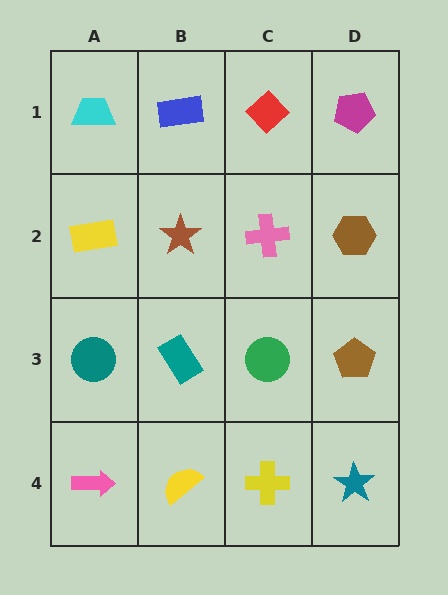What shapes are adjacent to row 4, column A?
A teal circle (row 3, column A), a yellow semicircle (row 4, column B).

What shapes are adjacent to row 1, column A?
A yellow rectangle (row 2, column A), a blue rectangle (row 1, column B).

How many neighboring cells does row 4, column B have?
3.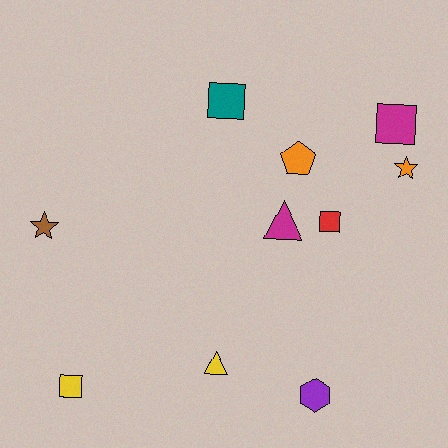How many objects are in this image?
There are 10 objects.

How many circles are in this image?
There are no circles.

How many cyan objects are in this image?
There are no cyan objects.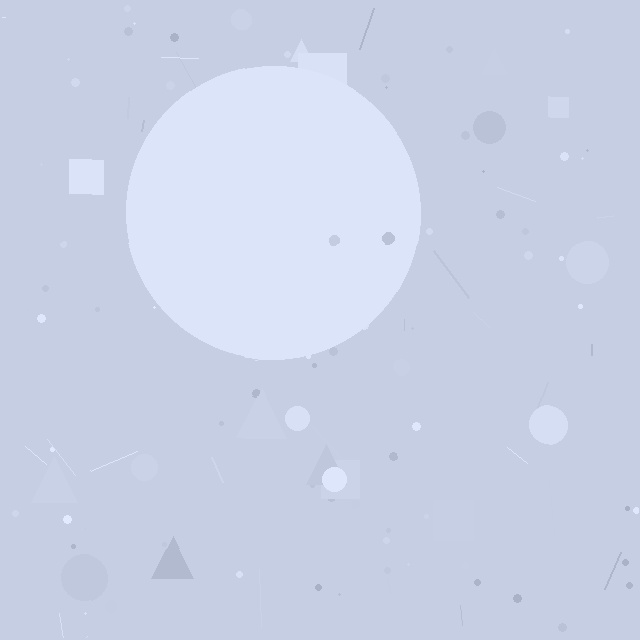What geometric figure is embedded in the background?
A circle is embedded in the background.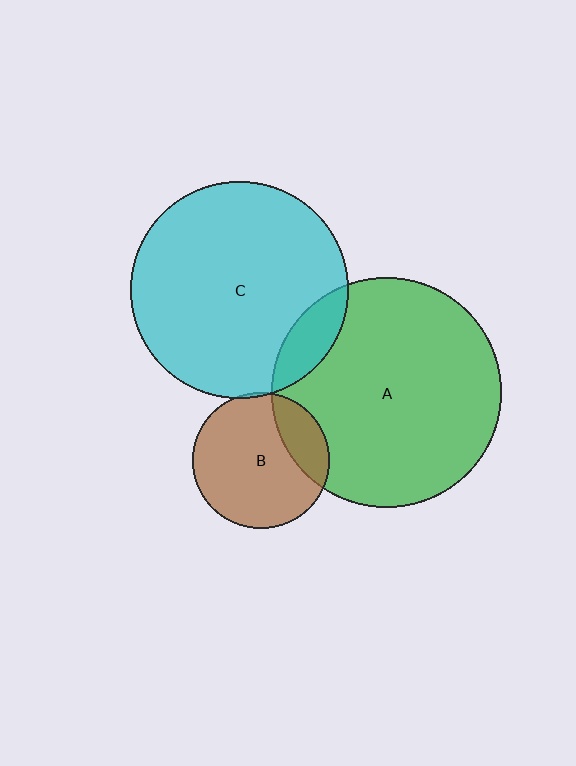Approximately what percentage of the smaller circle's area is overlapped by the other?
Approximately 5%.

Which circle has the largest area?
Circle A (green).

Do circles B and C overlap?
Yes.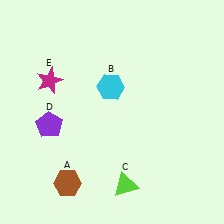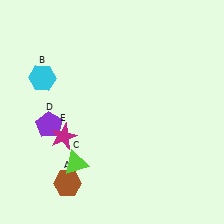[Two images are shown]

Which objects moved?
The objects that moved are: the cyan hexagon (B), the lime triangle (C), the magenta star (E).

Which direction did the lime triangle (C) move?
The lime triangle (C) moved left.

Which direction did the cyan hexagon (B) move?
The cyan hexagon (B) moved left.